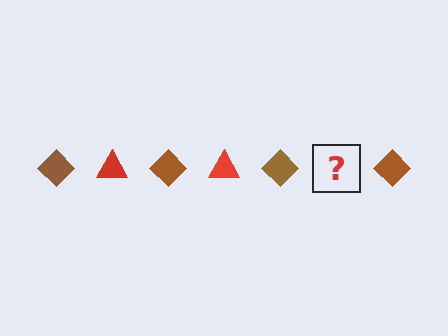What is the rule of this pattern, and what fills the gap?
The rule is that the pattern alternates between brown diamond and red triangle. The gap should be filled with a red triangle.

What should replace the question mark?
The question mark should be replaced with a red triangle.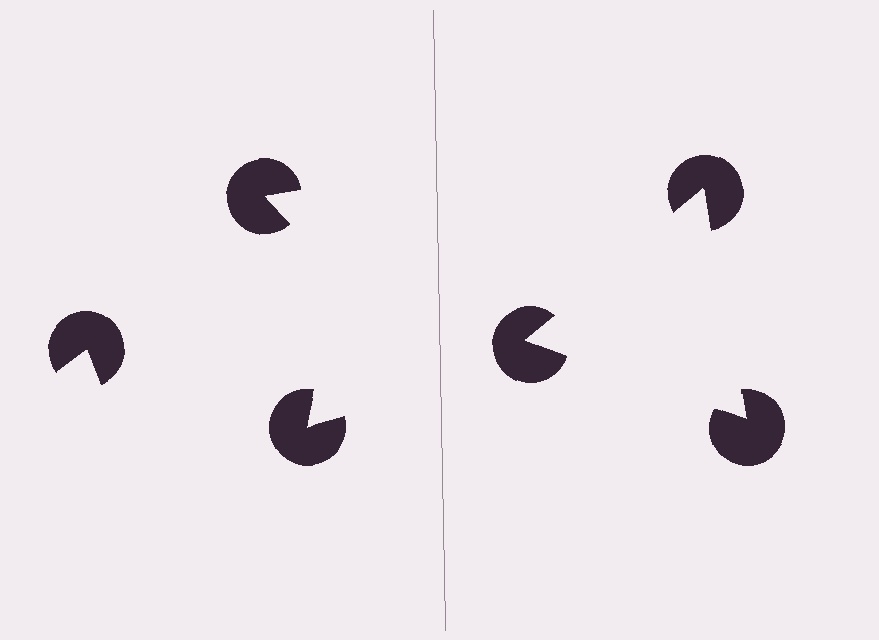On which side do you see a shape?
An illusory triangle appears on the right side. On the left side the wedge cuts are rotated, so no coherent shape forms.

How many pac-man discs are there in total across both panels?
6 — 3 on each side.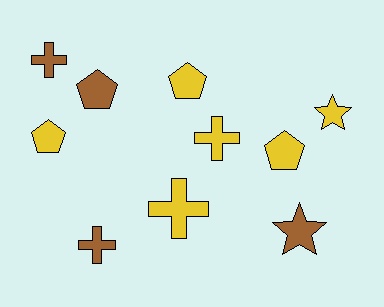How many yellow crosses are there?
There are 2 yellow crosses.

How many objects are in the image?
There are 10 objects.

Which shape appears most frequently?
Cross, with 4 objects.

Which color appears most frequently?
Yellow, with 6 objects.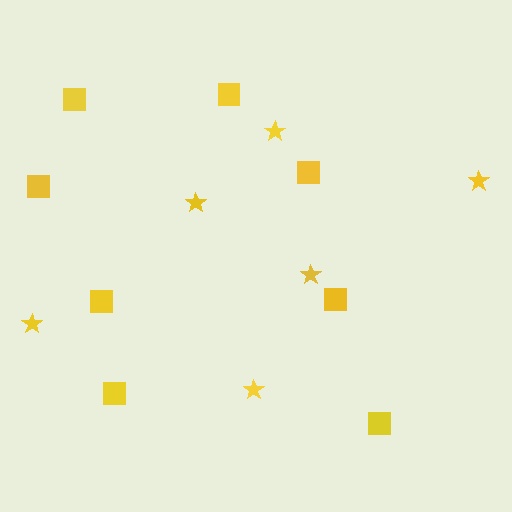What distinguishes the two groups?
There are 2 groups: one group of squares (8) and one group of stars (6).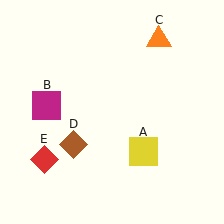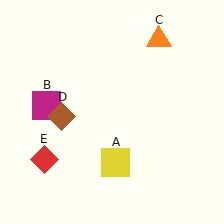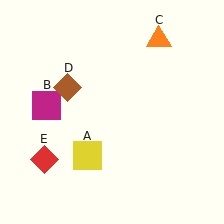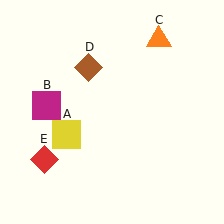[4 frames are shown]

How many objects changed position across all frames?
2 objects changed position: yellow square (object A), brown diamond (object D).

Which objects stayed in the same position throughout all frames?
Magenta square (object B) and orange triangle (object C) and red diamond (object E) remained stationary.